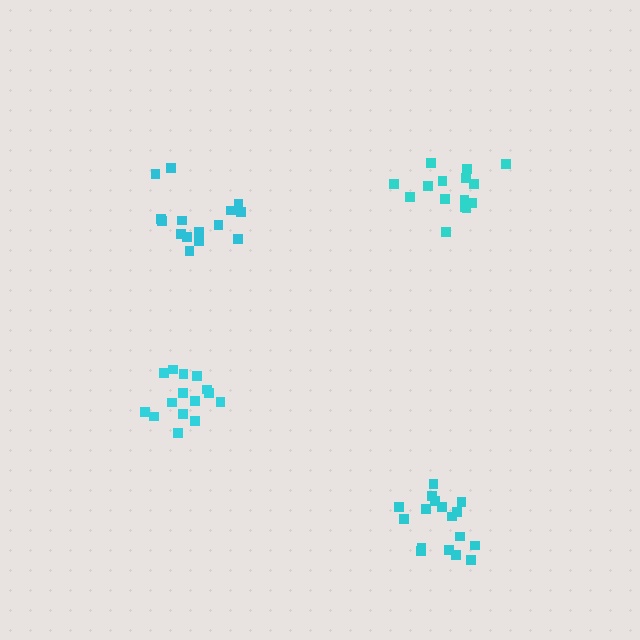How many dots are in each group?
Group 1: 15 dots, Group 2: 17 dots, Group 3: 15 dots, Group 4: 15 dots (62 total).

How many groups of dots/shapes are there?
There are 4 groups.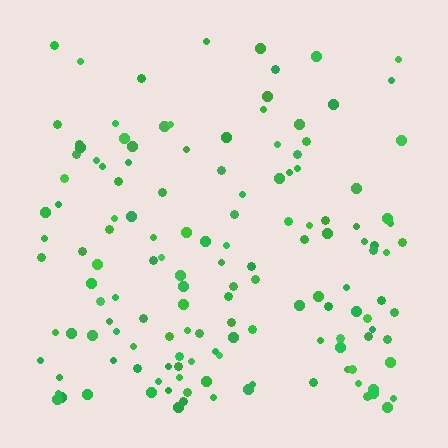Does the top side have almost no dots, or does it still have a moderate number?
Still a moderate number, just noticeably fewer than the bottom.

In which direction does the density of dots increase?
From top to bottom, with the bottom side densest.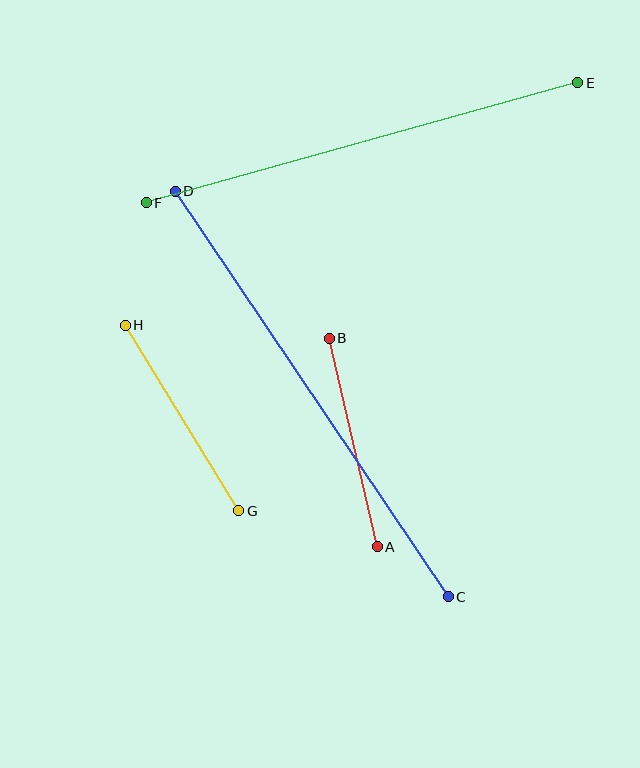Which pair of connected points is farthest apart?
Points C and D are farthest apart.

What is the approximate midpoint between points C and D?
The midpoint is at approximately (312, 394) pixels.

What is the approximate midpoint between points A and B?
The midpoint is at approximately (353, 442) pixels.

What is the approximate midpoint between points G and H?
The midpoint is at approximately (182, 418) pixels.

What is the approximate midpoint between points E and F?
The midpoint is at approximately (362, 143) pixels.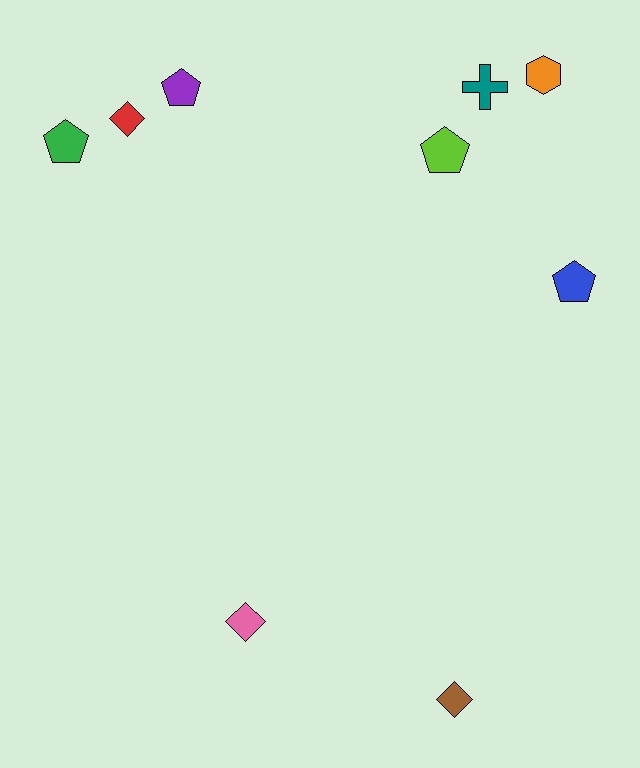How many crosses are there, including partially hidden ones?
There is 1 cross.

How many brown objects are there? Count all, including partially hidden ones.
There is 1 brown object.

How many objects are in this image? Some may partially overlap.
There are 9 objects.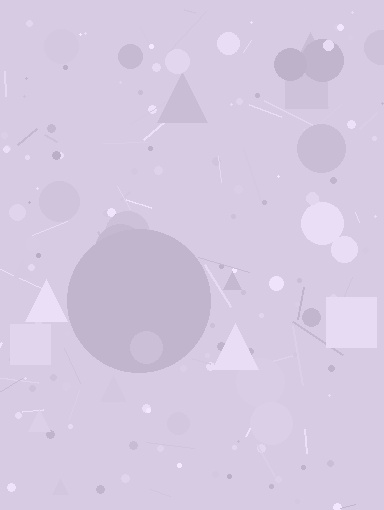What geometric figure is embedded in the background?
A circle is embedded in the background.